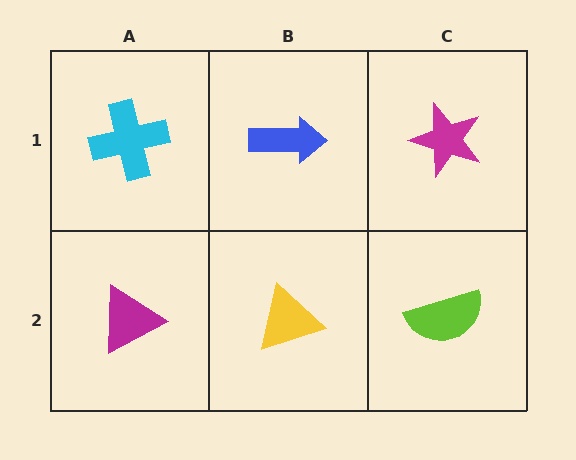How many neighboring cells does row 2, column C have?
2.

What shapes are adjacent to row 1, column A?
A magenta triangle (row 2, column A), a blue arrow (row 1, column B).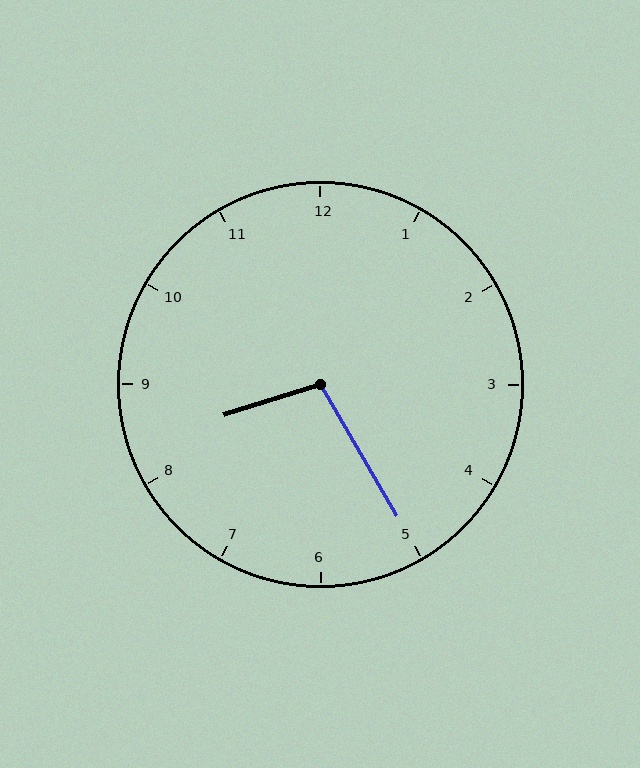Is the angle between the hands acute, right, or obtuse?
It is obtuse.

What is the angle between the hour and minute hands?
Approximately 102 degrees.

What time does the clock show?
8:25.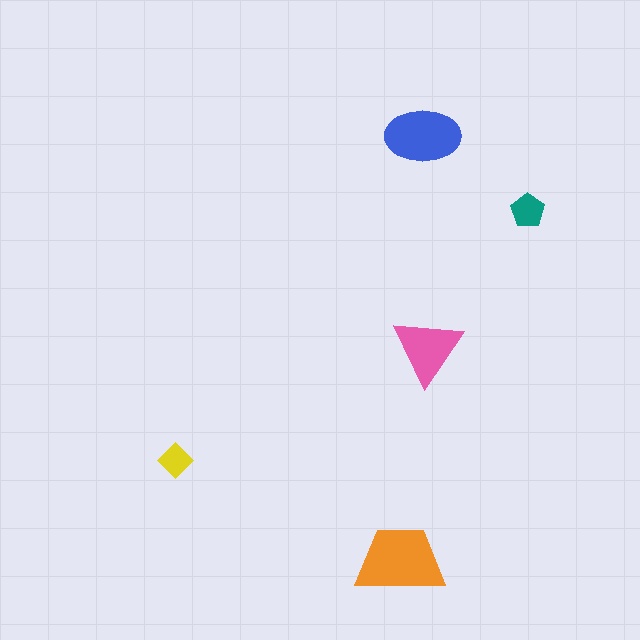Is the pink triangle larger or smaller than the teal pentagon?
Larger.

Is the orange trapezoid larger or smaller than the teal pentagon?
Larger.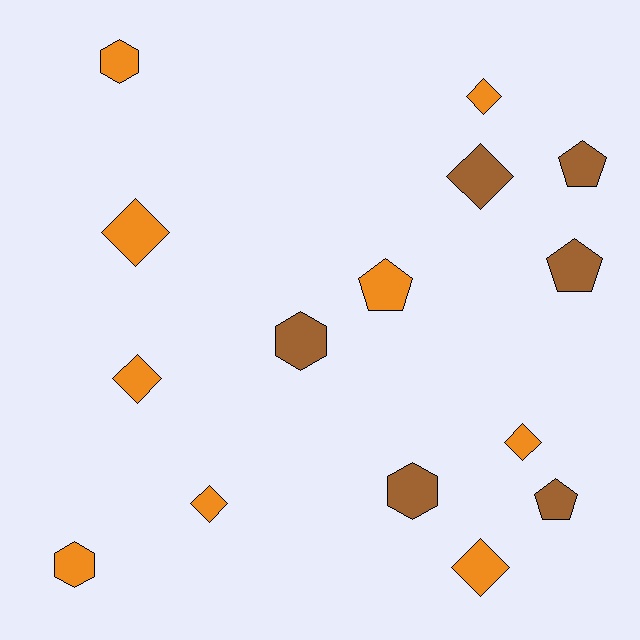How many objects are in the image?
There are 15 objects.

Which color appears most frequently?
Orange, with 9 objects.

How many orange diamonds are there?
There are 6 orange diamonds.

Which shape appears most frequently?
Diamond, with 7 objects.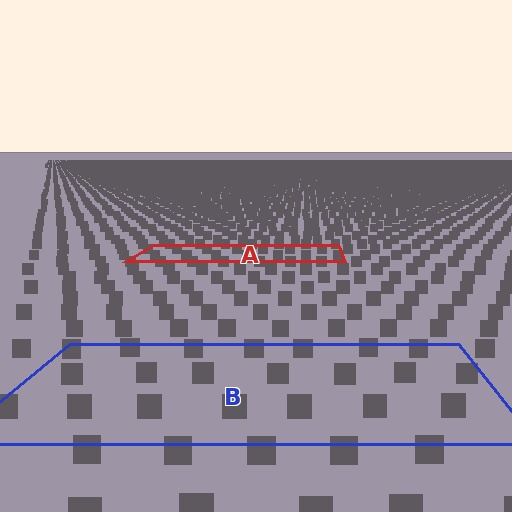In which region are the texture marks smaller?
The texture marks are smaller in region A, because it is farther away.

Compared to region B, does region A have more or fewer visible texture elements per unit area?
Region A has more texture elements per unit area — they are packed more densely because it is farther away.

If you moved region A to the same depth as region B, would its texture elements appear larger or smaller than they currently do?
They would appear larger. At a closer depth, the same texture elements are projected at a bigger on-screen size.